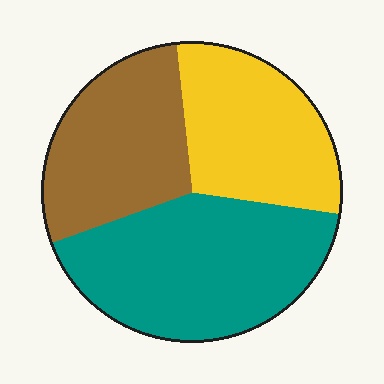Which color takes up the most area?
Teal, at roughly 40%.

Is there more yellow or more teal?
Teal.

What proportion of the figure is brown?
Brown covers roughly 30% of the figure.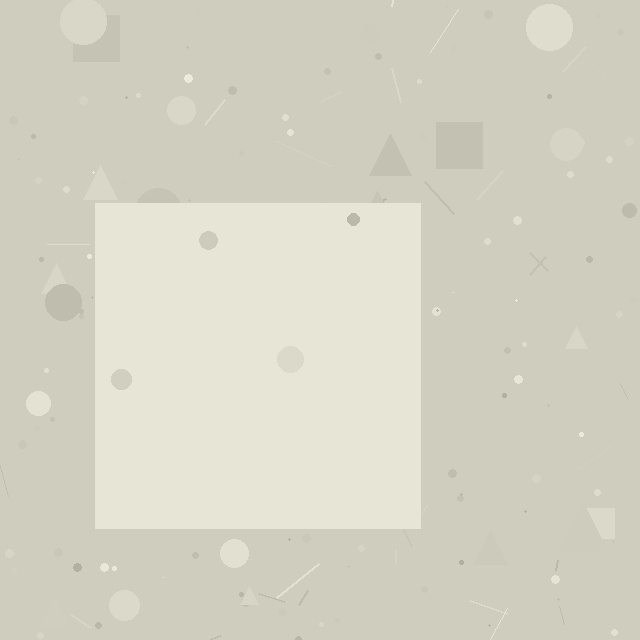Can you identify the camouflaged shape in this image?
The camouflaged shape is a square.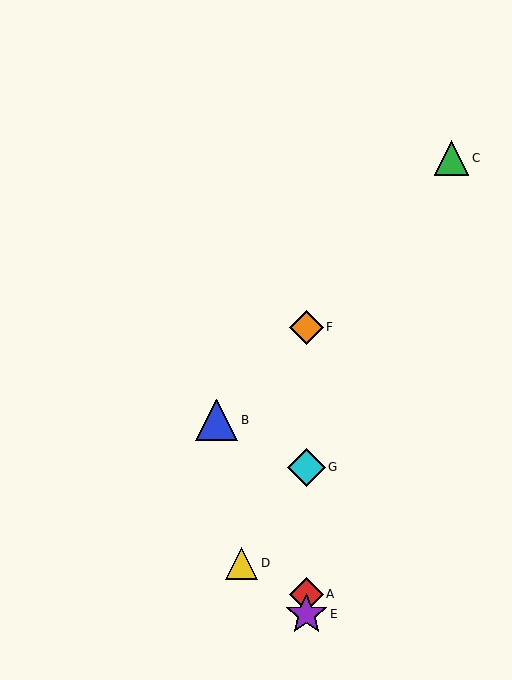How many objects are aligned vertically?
4 objects (A, E, F, G) are aligned vertically.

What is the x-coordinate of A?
Object A is at x≈306.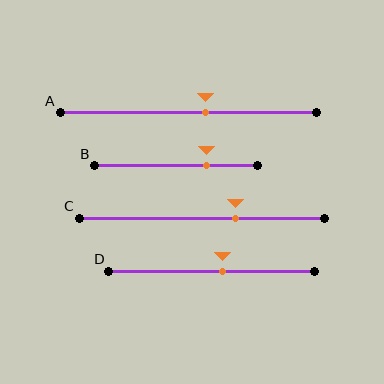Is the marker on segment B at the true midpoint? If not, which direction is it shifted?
No, the marker on segment B is shifted to the right by about 19% of the segment length.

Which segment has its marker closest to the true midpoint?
Segment D has its marker closest to the true midpoint.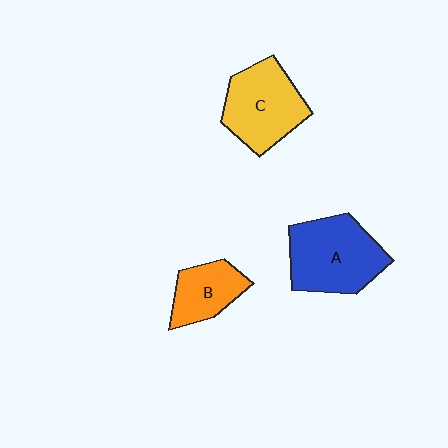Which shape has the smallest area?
Shape B (orange).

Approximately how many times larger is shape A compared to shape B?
Approximately 1.8 times.